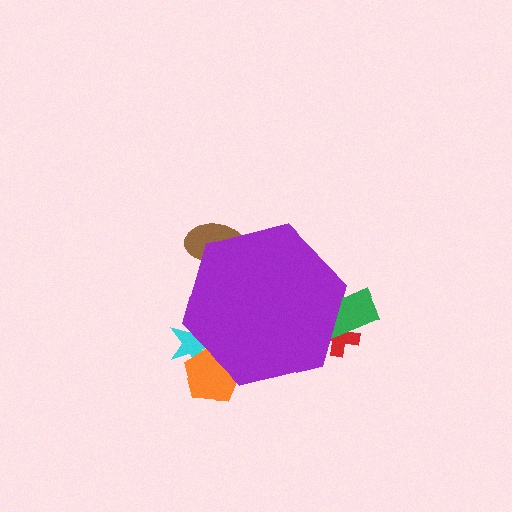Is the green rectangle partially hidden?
Yes, the green rectangle is partially hidden behind the purple hexagon.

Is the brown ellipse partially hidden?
Yes, the brown ellipse is partially hidden behind the purple hexagon.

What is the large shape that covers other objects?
A purple hexagon.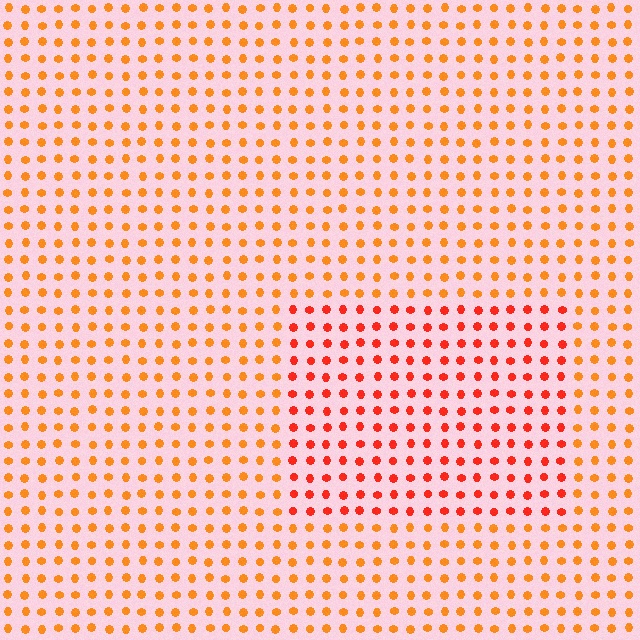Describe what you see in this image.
The image is filled with small orange elements in a uniform arrangement. A rectangle-shaped region is visible where the elements are tinted to a slightly different hue, forming a subtle color boundary.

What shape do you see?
I see a rectangle.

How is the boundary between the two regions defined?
The boundary is defined purely by a slight shift in hue (about 27 degrees). Spacing, size, and orientation are identical on both sides.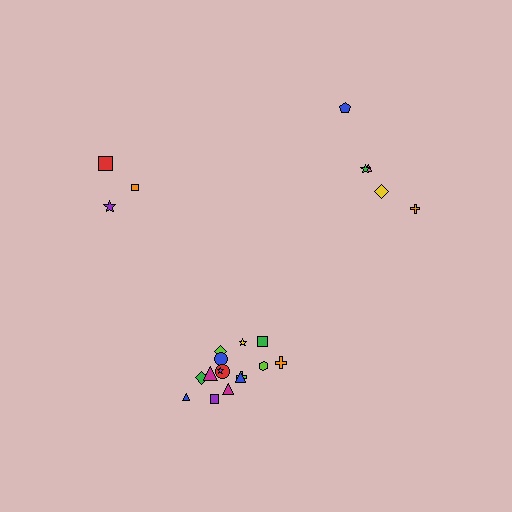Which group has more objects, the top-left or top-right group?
The top-right group.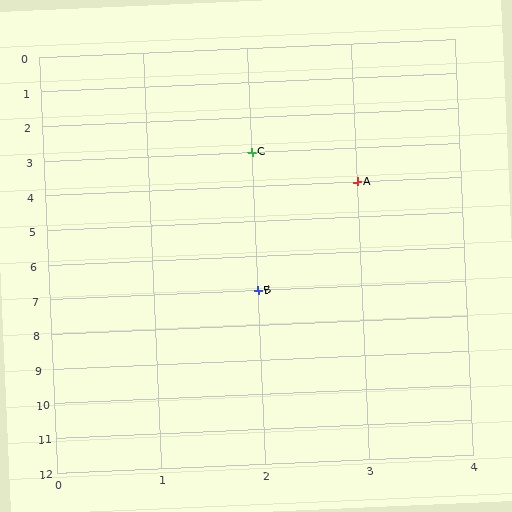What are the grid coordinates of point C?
Point C is at grid coordinates (2, 3).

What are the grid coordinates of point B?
Point B is at grid coordinates (2, 7).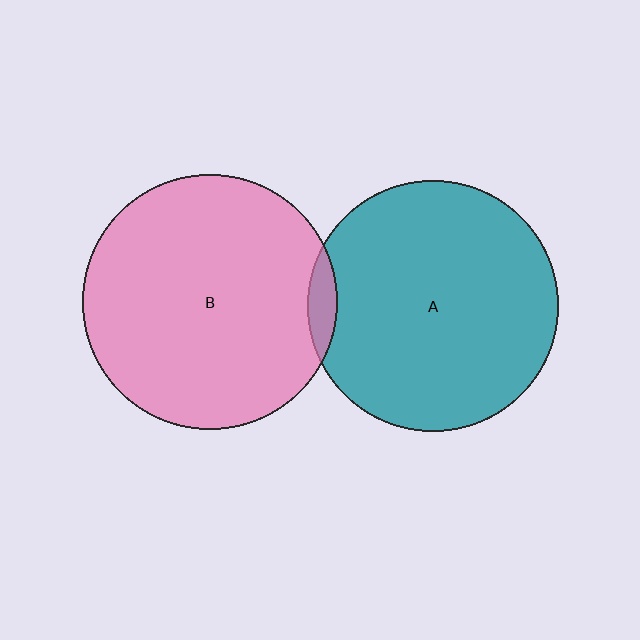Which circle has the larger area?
Circle B (pink).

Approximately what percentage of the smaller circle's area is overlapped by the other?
Approximately 5%.